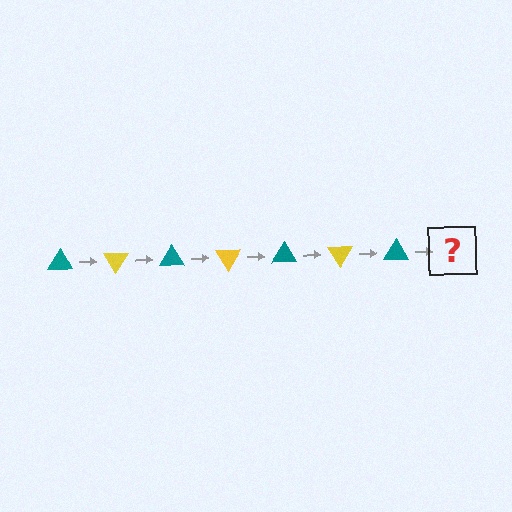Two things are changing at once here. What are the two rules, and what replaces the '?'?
The two rules are that it rotates 60 degrees each step and the color cycles through teal and yellow. The '?' should be a yellow triangle, rotated 420 degrees from the start.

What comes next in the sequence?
The next element should be a yellow triangle, rotated 420 degrees from the start.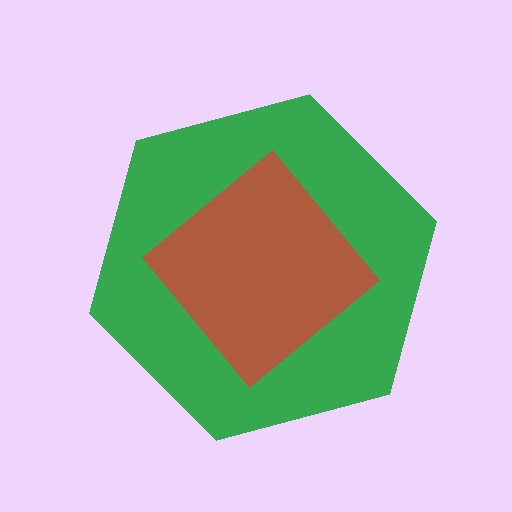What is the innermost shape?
The brown diamond.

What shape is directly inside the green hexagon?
The brown diamond.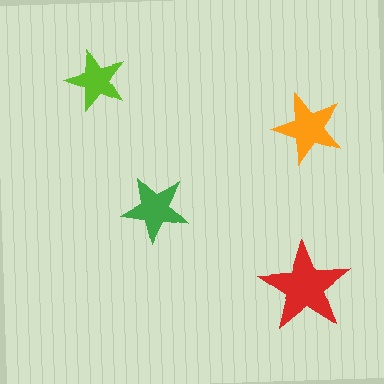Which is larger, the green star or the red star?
The red one.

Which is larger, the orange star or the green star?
The orange one.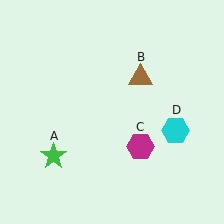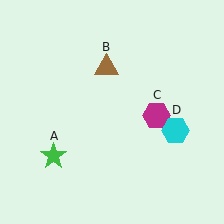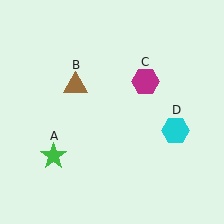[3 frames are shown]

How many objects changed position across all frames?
2 objects changed position: brown triangle (object B), magenta hexagon (object C).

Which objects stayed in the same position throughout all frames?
Green star (object A) and cyan hexagon (object D) remained stationary.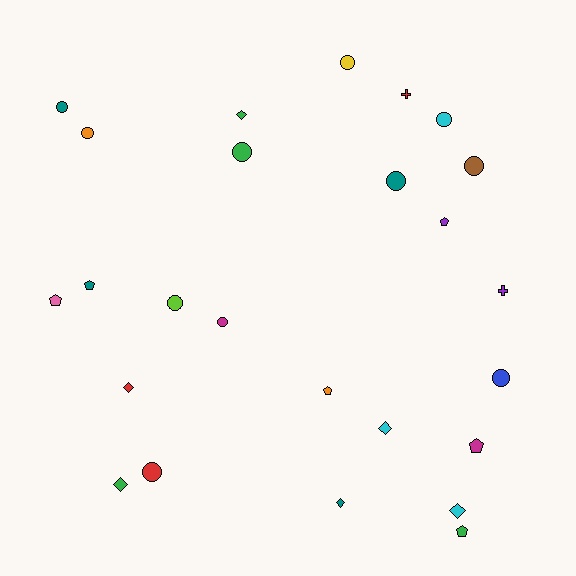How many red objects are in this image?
There are 3 red objects.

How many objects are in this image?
There are 25 objects.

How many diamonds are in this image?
There are 6 diamonds.